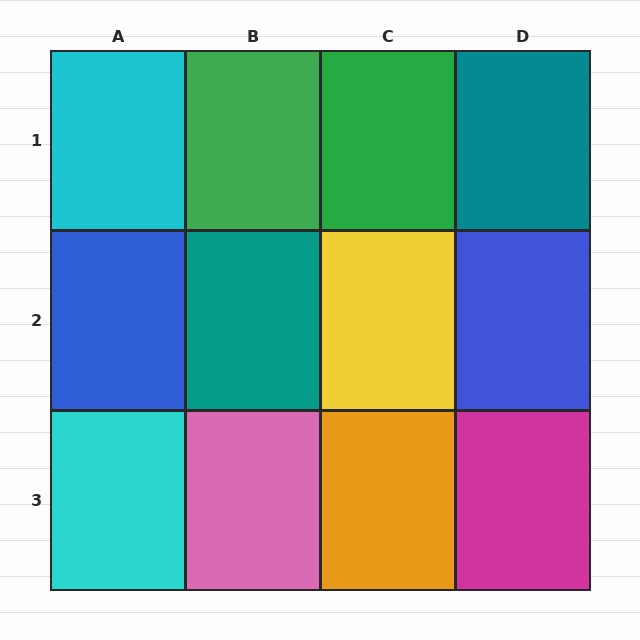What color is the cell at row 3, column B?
Pink.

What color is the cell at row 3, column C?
Orange.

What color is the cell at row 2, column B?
Teal.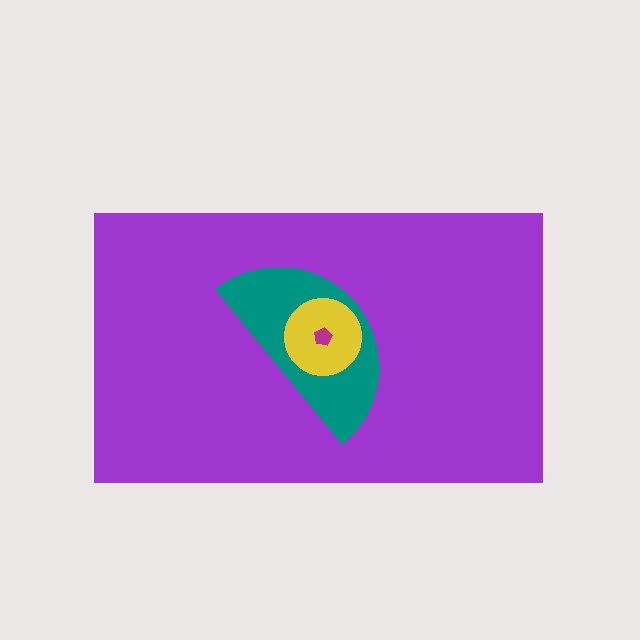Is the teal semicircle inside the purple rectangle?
Yes.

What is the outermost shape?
The purple rectangle.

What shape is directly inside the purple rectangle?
The teal semicircle.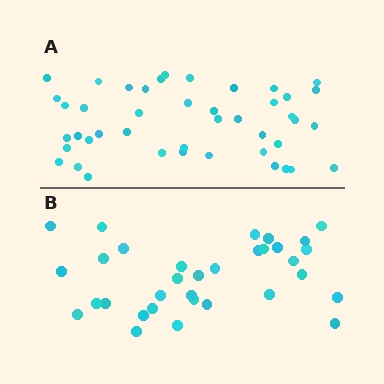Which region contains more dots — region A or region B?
Region A (the top region) has more dots.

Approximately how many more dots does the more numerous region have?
Region A has roughly 12 or so more dots than region B.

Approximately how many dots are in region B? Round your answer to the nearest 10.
About 30 dots. (The exact count is 33, which rounds to 30.)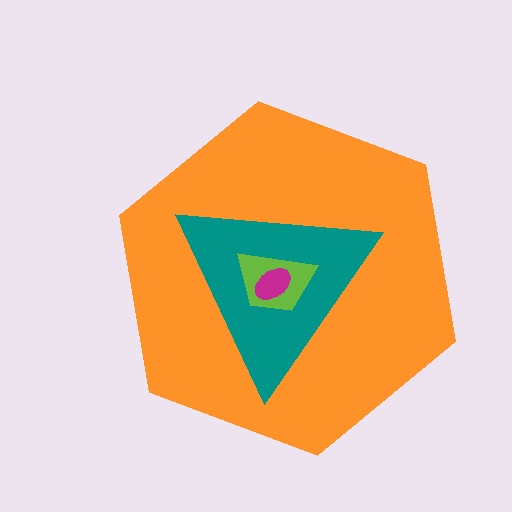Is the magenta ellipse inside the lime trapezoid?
Yes.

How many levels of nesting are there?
4.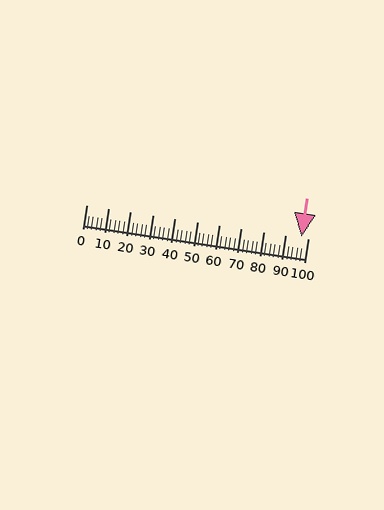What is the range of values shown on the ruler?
The ruler shows values from 0 to 100.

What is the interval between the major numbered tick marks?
The major tick marks are spaced 10 units apart.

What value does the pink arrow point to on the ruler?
The pink arrow points to approximately 97.